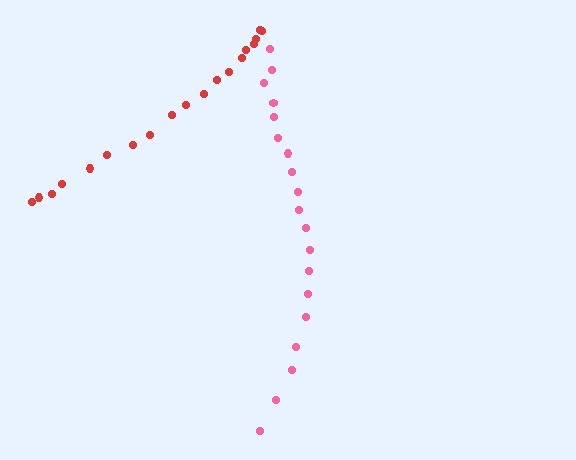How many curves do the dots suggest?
There are 2 distinct paths.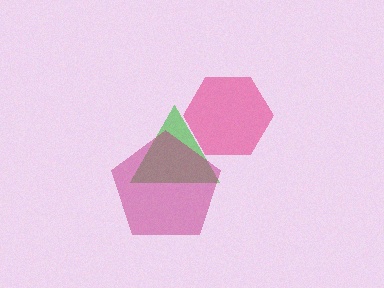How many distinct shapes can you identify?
There are 3 distinct shapes: a green triangle, a pink hexagon, a magenta pentagon.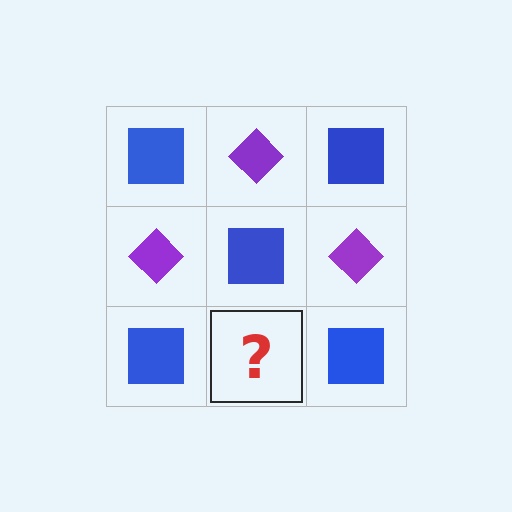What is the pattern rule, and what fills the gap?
The rule is that it alternates blue square and purple diamond in a checkerboard pattern. The gap should be filled with a purple diamond.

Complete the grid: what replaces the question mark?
The question mark should be replaced with a purple diamond.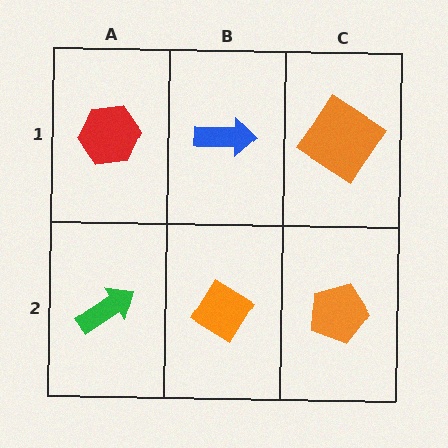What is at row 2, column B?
An orange diamond.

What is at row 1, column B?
A blue arrow.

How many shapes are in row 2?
3 shapes.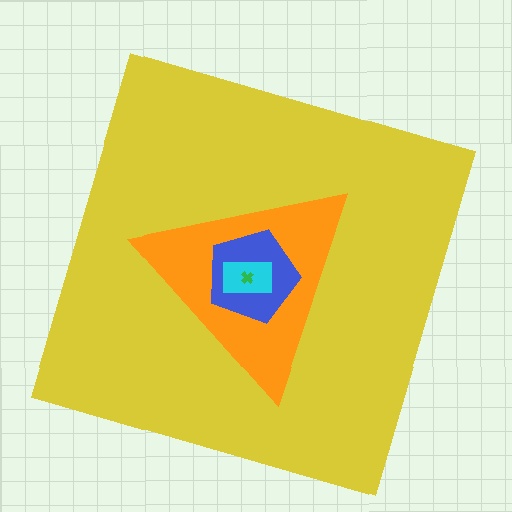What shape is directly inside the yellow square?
The orange triangle.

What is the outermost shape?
The yellow square.